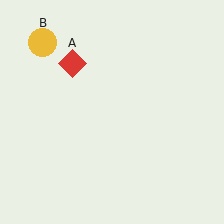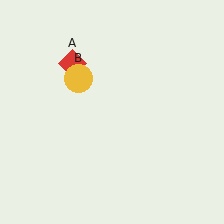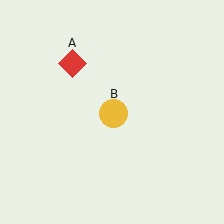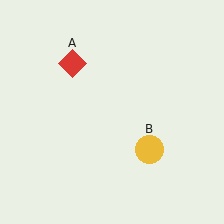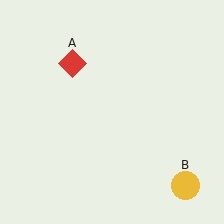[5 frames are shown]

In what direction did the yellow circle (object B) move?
The yellow circle (object B) moved down and to the right.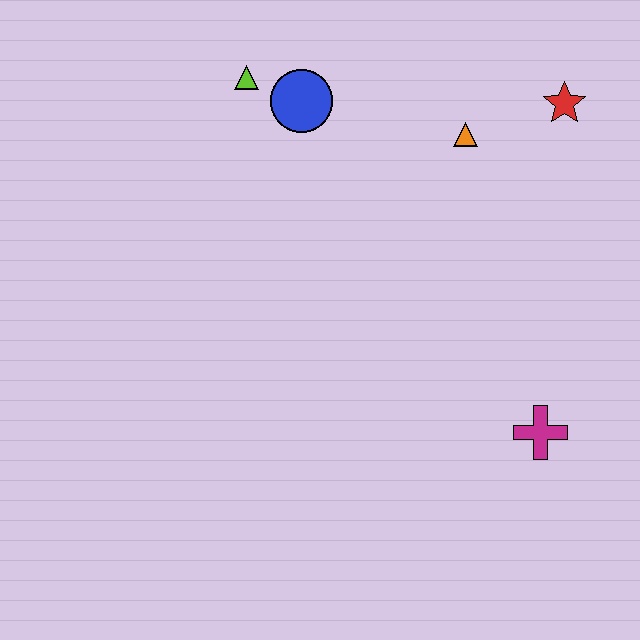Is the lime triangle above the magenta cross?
Yes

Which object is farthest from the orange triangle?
The magenta cross is farthest from the orange triangle.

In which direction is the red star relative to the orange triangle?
The red star is to the right of the orange triangle.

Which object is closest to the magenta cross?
The orange triangle is closest to the magenta cross.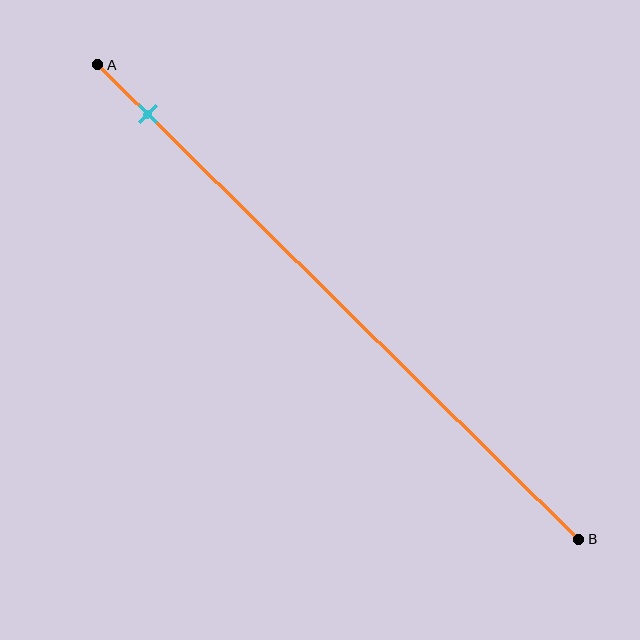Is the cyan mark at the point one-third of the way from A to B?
No, the mark is at about 10% from A, not at the 33% one-third point.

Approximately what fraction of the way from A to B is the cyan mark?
The cyan mark is approximately 10% of the way from A to B.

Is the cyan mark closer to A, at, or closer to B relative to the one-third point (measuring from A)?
The cyan mark is closer to point A than the one-third point of segment AB.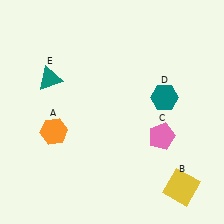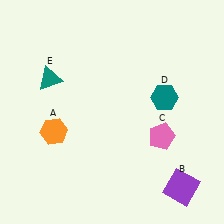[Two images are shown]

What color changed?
The square (B) changed from yellow in Image 1 to purple in Image 2.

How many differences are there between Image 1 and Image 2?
There is 1 difference between the two images.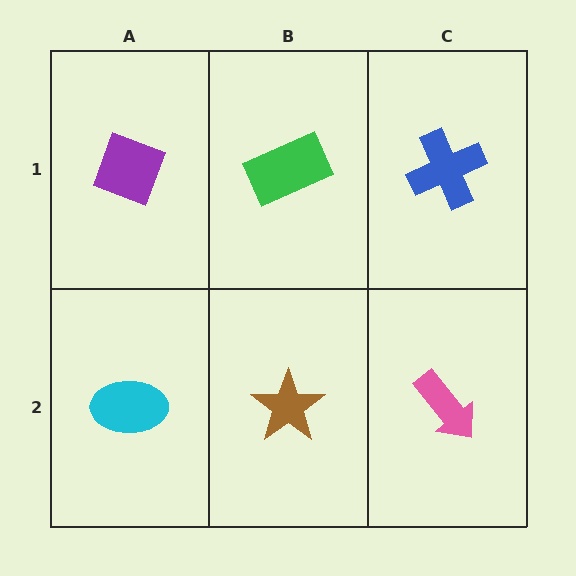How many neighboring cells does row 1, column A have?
2.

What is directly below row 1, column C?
A pink arrow.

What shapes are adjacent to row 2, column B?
A green rectangle (row 1, column B), a cyan ellipse (row 2, column A), a pink arrow (row 2, column C).